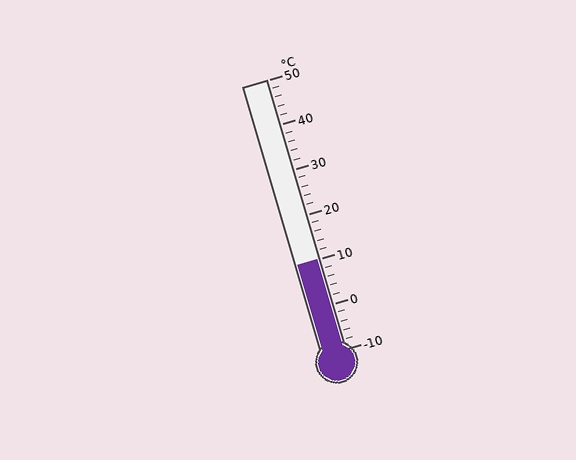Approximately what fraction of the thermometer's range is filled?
The thermometer is filled to approximately 35% of its range.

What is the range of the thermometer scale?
The thermometer scale ranges from -10°C to 50°C.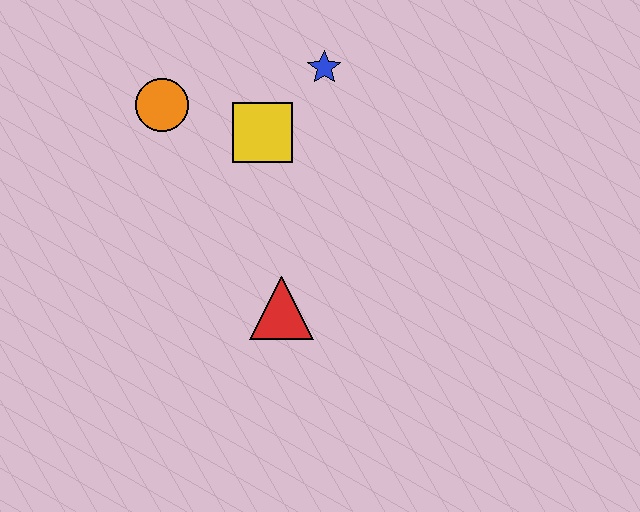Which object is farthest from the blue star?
The red triangle is farthest from the blue star.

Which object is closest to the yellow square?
The blue star is closest to the yellow square.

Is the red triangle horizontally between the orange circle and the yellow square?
No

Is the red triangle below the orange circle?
Yes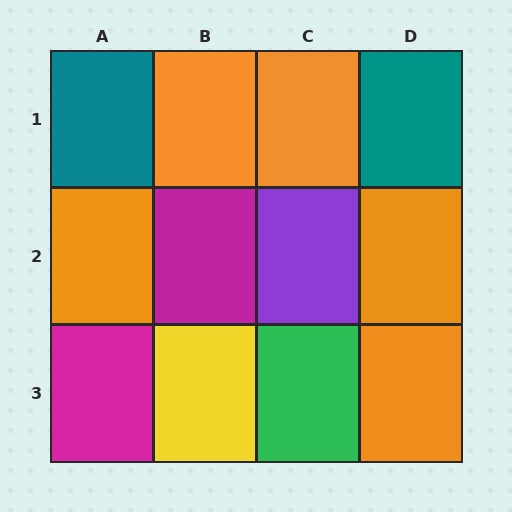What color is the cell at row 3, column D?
Orange.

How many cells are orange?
5 cells are orange.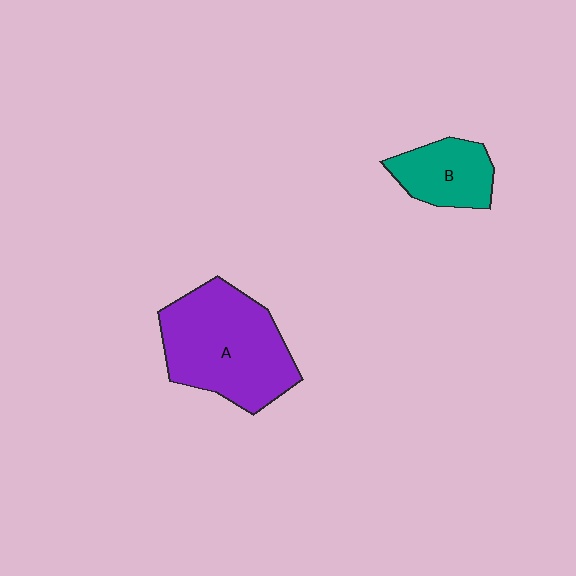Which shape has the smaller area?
Shape B (teal).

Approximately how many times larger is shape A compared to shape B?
Approximately 2.1 times.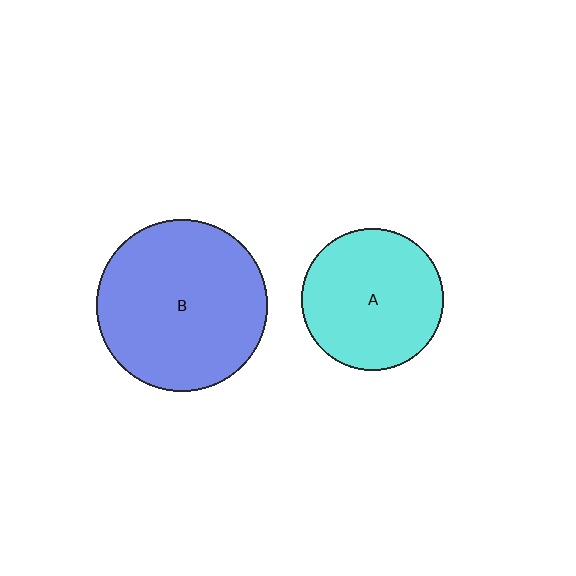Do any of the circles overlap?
No, none of the circles overlap.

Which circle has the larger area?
Circle B (blue).